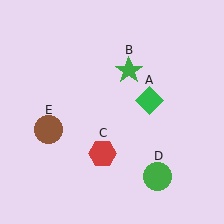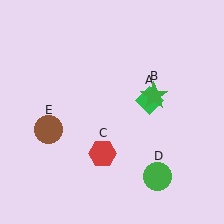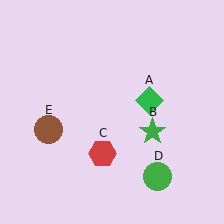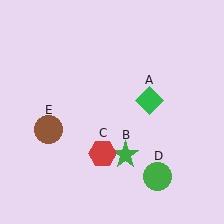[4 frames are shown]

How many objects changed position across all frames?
1 object changed position: green star (object B).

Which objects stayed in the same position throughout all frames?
Green diamond (object A) and red hexagon (object C) and green circle (object D) and brown circle (object E) remained stationary.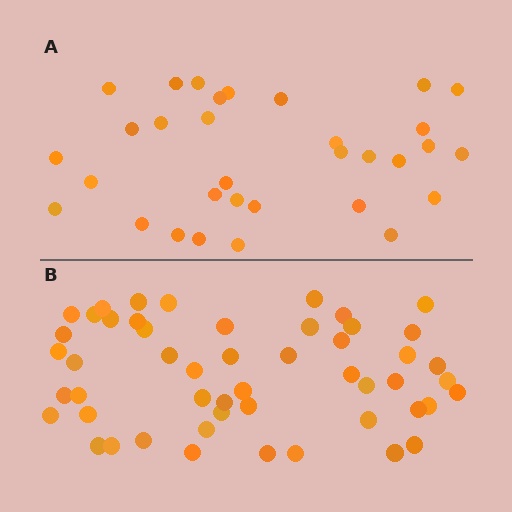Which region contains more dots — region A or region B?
Region B (the bottom region) has more dots.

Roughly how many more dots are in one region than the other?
Region B has approximately 20 more dots than region A.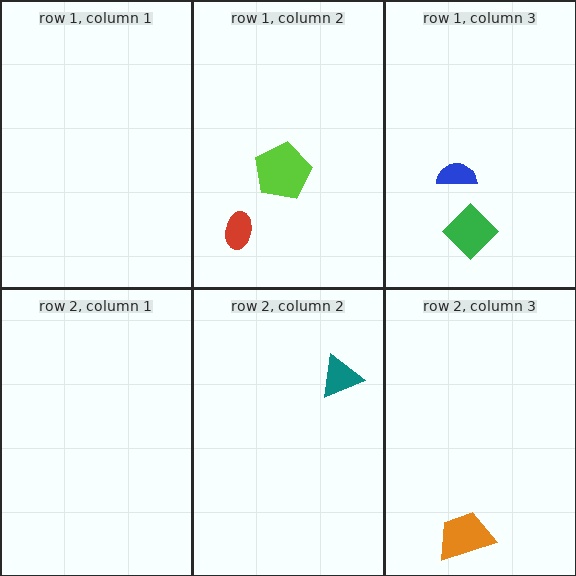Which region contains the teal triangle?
The row 2, column 2 region.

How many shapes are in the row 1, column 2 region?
2.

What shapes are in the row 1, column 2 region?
The lime pentagon, the red ellipse.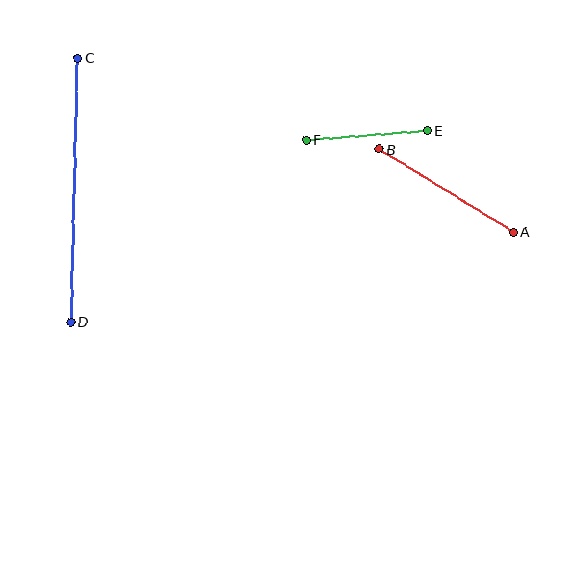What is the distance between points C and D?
The distance is approximately 264 pixels.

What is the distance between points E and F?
The distance is approximately 122 pixels.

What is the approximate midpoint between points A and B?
The midpoint is at approximately (446, 191) pixels.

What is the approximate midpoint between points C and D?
The midpoint is at approximately (74, 190) pixels.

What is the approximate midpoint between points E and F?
The midpoint is at approximately (367, 135) pixels.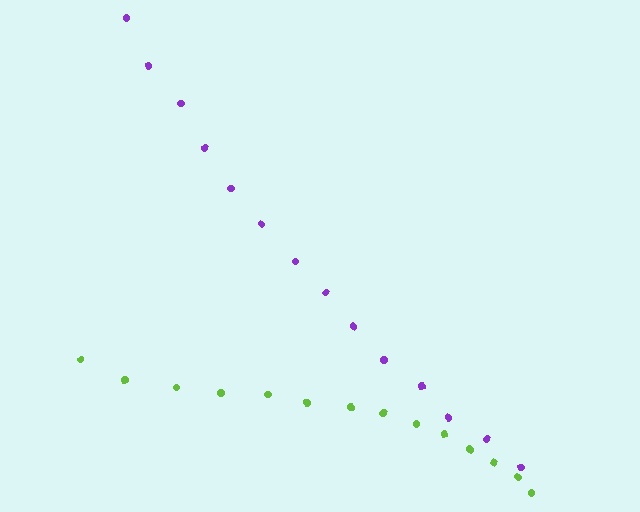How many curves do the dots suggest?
There are 2 distinct paths.